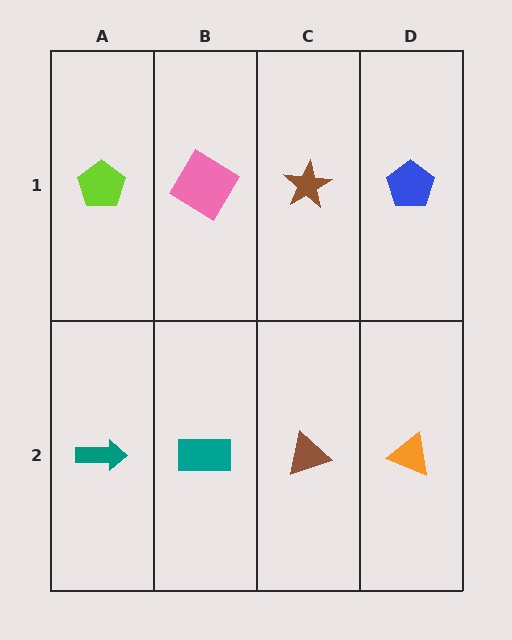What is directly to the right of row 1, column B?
A brown star.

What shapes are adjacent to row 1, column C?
A brown triangle (row 2, column C), a pink diamond (row 1, column B), a blue pentagon (row 1, column D).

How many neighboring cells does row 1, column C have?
3.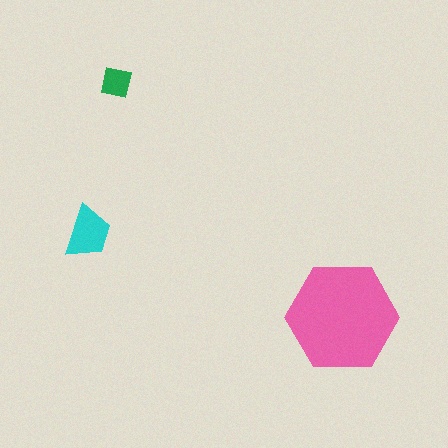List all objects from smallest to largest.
The green square, the cyan trapezoid, the pink hexagon.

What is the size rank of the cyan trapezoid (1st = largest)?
2nd.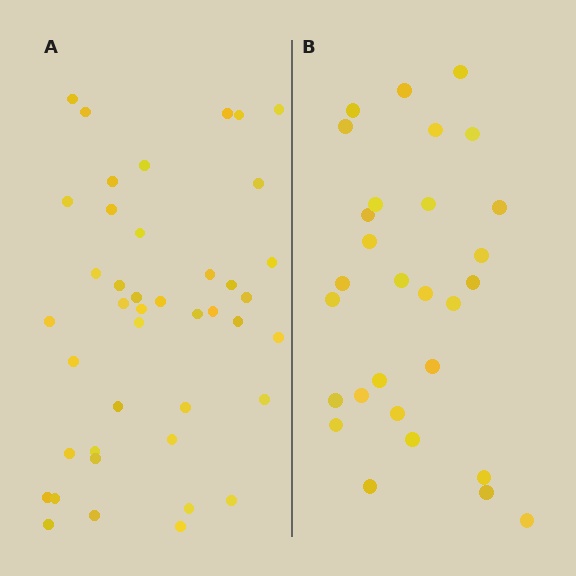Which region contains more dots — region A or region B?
Region A (the left region) has more dots.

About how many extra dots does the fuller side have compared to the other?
Region A has approximately 15 more dots than region B.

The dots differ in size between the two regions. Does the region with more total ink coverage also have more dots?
No. Region B has more total ink coverage because its dots are larger, but region A actually contains more individual dots. Total area can be misleading — the number of items is what matters here.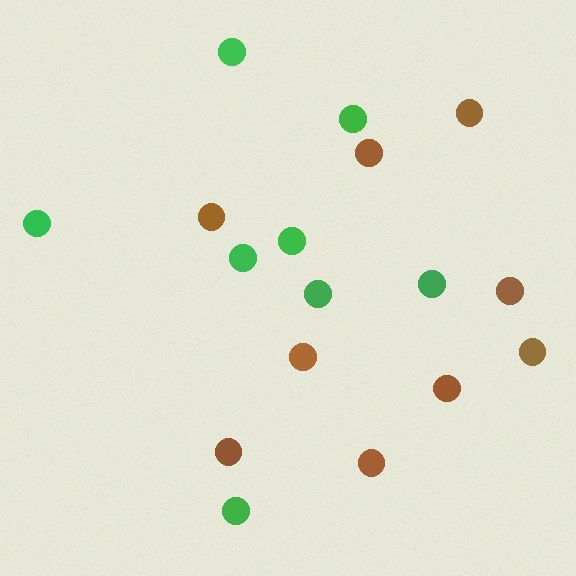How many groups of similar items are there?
There are 2 groups: one group of brown circles (9) and one group of green circles (8).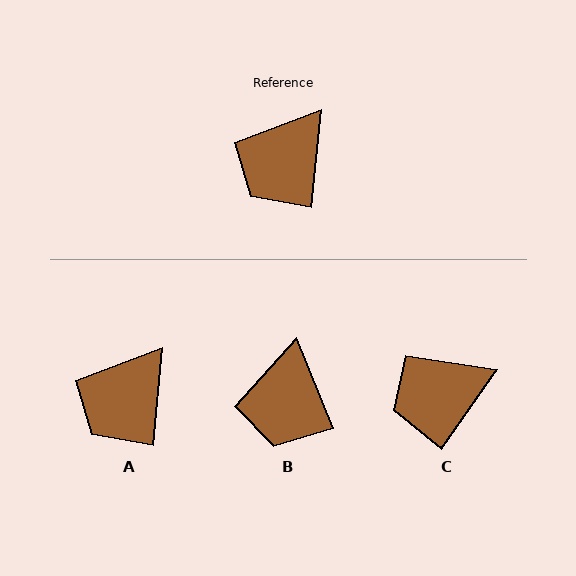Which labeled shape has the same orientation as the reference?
A.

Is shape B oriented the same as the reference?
No, it is off by about 27 degrees.